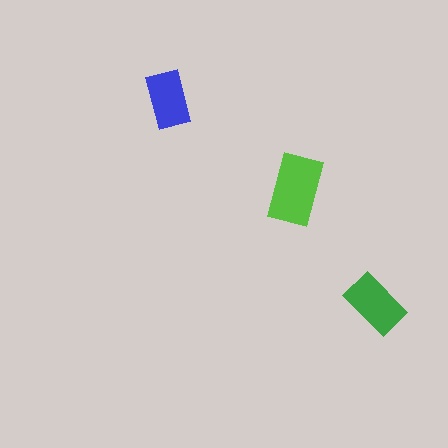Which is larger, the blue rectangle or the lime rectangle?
The lime one.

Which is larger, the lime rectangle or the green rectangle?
The lime one.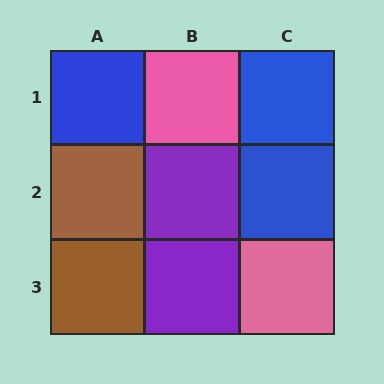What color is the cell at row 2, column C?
Blue.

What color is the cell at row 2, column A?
Brown.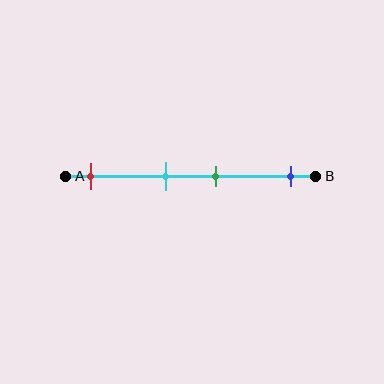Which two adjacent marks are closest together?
The cyan and green marks are the closest adjacent pair.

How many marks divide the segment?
There are 4 marks dividing the segment.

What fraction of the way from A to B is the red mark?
The red mark is approximately 10% (0.1) of the way from A to B.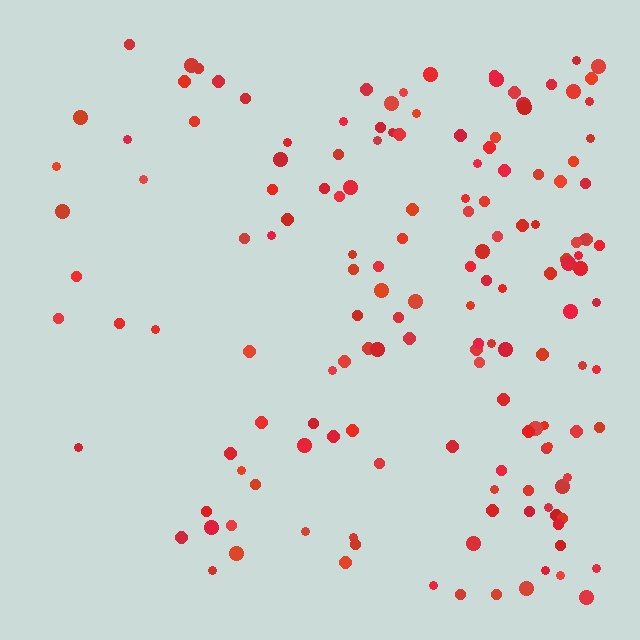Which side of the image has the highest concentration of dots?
The right.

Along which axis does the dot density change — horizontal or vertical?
Horizontal.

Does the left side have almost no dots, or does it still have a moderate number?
Still a moderate number, just noticeably fewer than the right.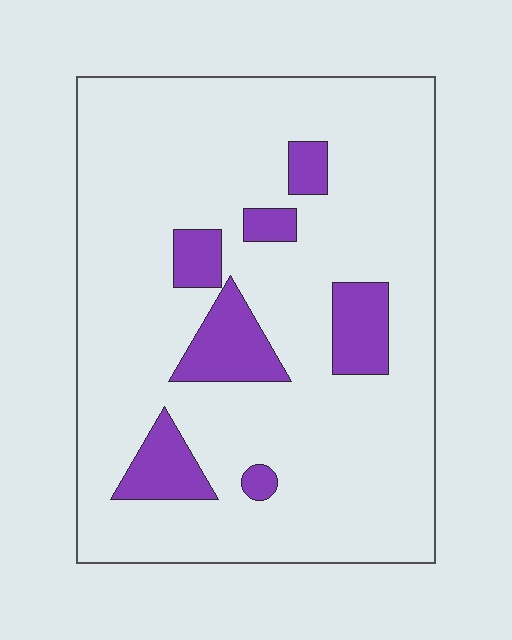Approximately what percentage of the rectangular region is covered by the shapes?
Approximately 15%.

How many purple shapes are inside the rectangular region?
7.